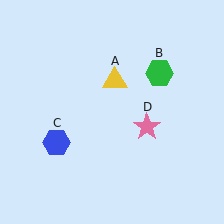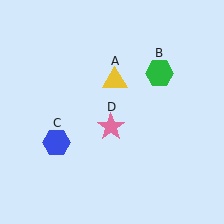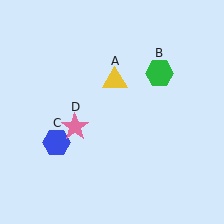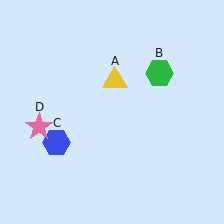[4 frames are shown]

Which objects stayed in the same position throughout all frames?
Yellow triangle (object A) and green hexagon (object B) and blue hexagon (object C) remained stationary.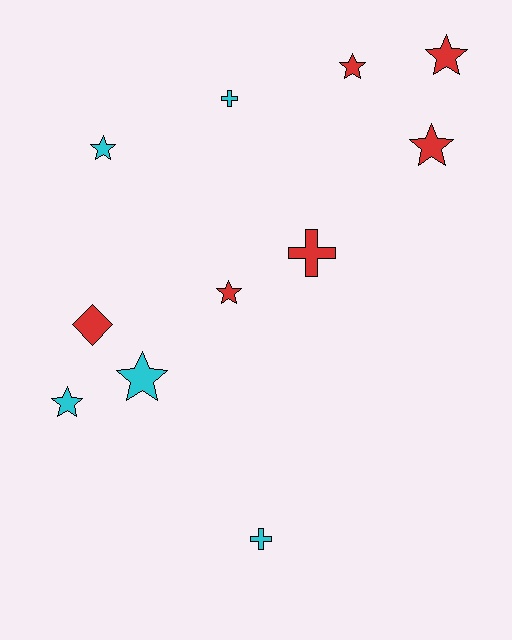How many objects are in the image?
There are 11 objects.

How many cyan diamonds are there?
There are no cyan diamonds.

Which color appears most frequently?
Red, with 6 objects.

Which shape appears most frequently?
Star, with 7 objects.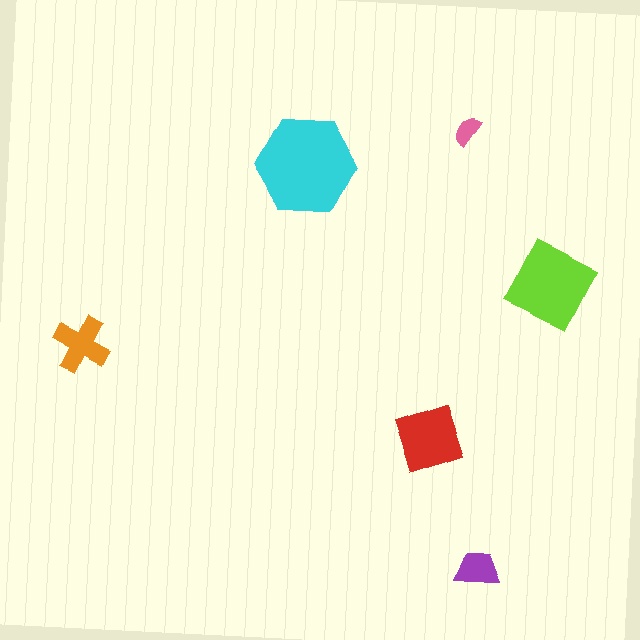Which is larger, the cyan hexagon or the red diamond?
The cyan hexagon.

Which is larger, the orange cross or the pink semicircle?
The orange cross.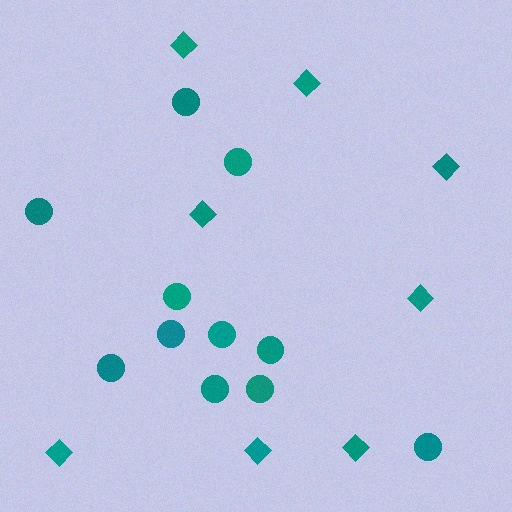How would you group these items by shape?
There are 2 groups: one group of circles (11) and one group of diamonds (8).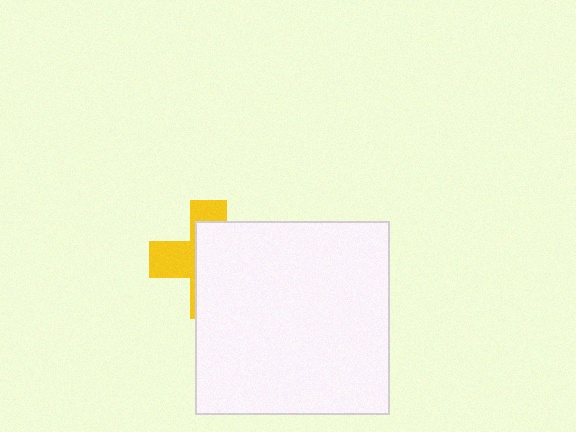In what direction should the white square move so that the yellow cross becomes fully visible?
The white square should move right. That is the shortest direction to clear the overlap and leave the yellow cross fully visible.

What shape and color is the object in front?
The object in front is a white square.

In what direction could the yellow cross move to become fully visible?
The yellow cross could move left. That would shift it out from behind the white square entirely.